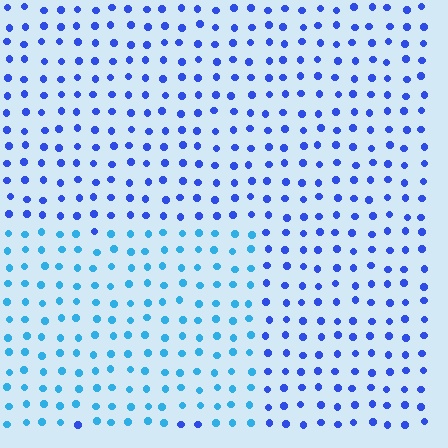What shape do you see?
I see a rectangle.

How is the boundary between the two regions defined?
The boundary is defined purely by a slight shift in hue (about 33 degrees). Spacing, size, and orientation are identical on both sides.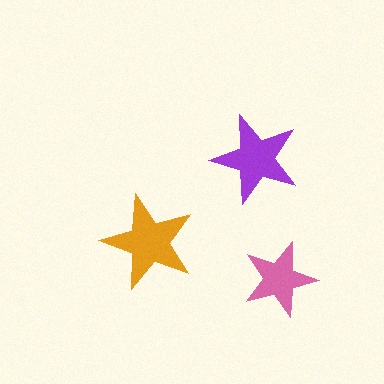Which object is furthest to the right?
The pink star is rightmost.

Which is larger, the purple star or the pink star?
The purple one.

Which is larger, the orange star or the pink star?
The orange one.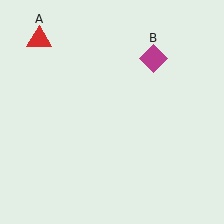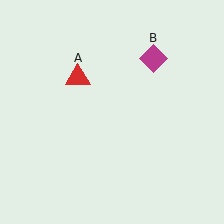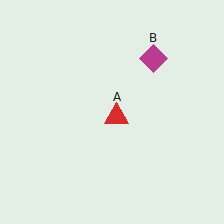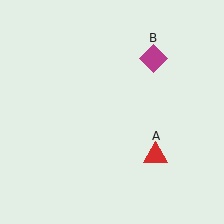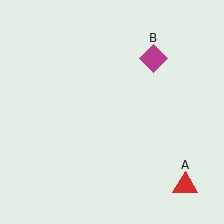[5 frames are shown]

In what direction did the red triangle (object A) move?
The red triangle (object A) moved down and to the right.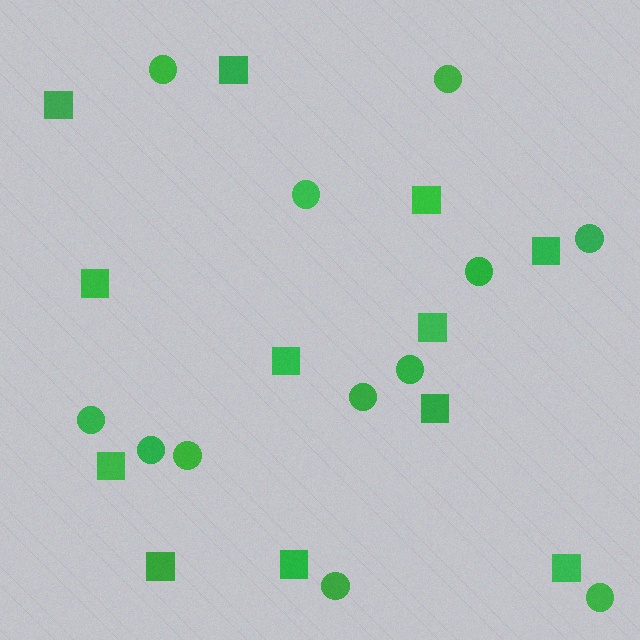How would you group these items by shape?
There are 2 groups: one group of squares (12) and one group of circles (12).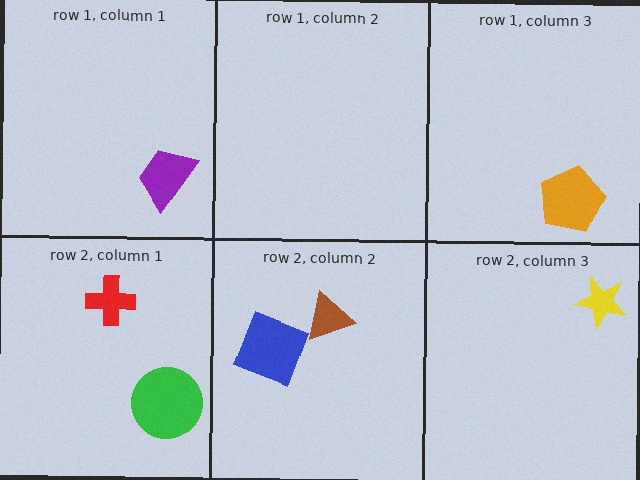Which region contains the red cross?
The row 2, column 1 region.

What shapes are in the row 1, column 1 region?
The purple trapezoid.